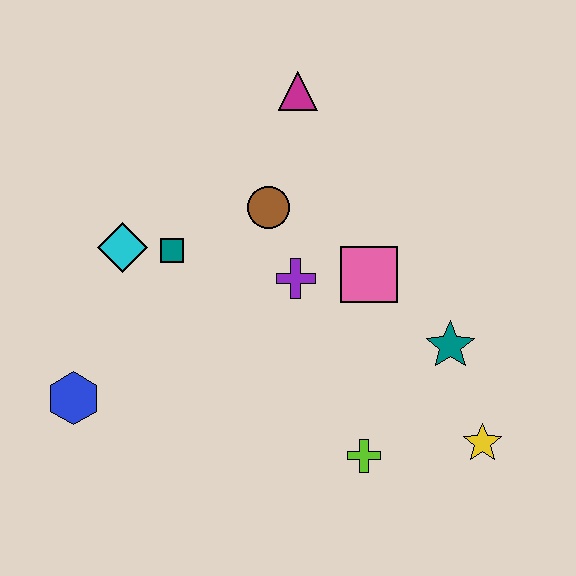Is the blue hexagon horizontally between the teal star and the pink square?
No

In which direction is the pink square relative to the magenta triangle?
The pink square is below the magenta triangle.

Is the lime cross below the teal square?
Yes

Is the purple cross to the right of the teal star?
No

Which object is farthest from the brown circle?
The yellow star is farthest from the brown circle.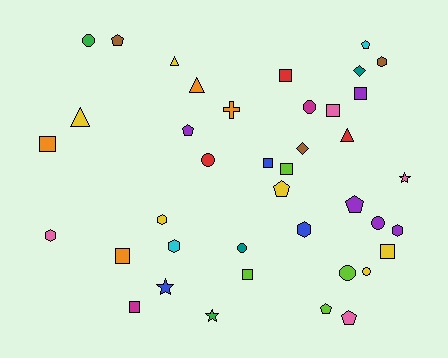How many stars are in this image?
There are 3 stars.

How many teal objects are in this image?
There are 2 teal objects.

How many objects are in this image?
There are 40 objects.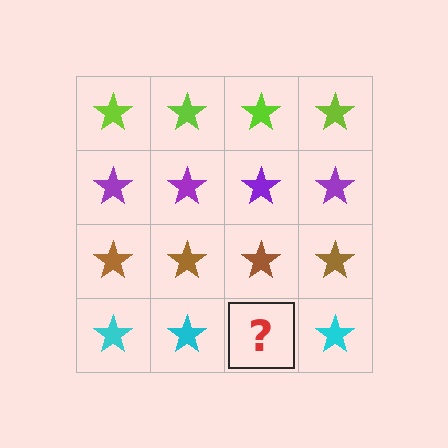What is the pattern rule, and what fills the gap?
The rule is that each row has a consistent color. The gap should be filled with a cyan star.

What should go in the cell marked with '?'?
The missing cell should contain a cyan star.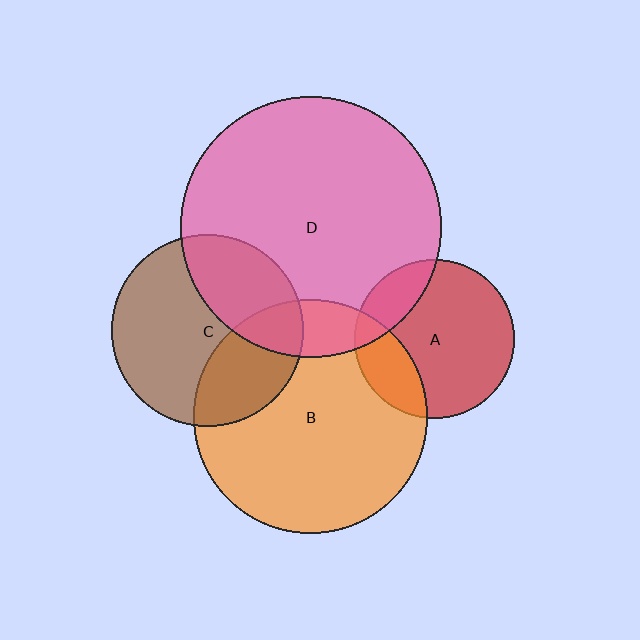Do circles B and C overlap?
Yes.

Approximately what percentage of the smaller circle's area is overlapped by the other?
Approximately 30%.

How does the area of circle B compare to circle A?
Approximately 2.2 times.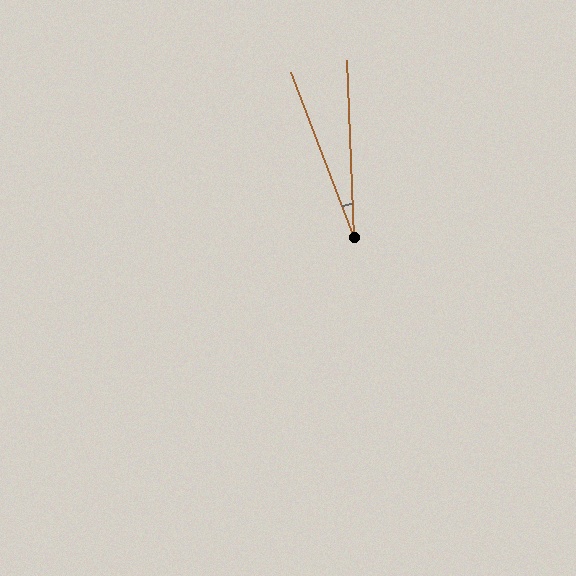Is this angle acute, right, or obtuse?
It is acute.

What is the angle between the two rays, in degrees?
Approximately 18 degrees.